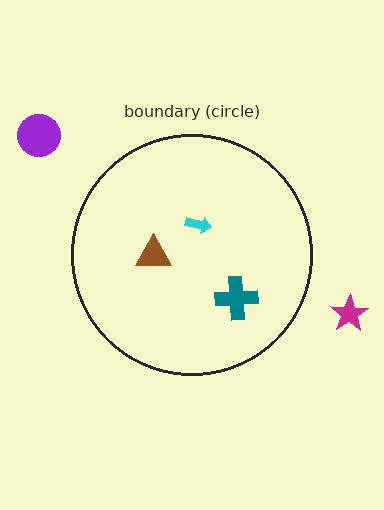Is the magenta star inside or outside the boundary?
Outside.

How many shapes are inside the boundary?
3 inside, 2 outside.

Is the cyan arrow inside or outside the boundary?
Inside.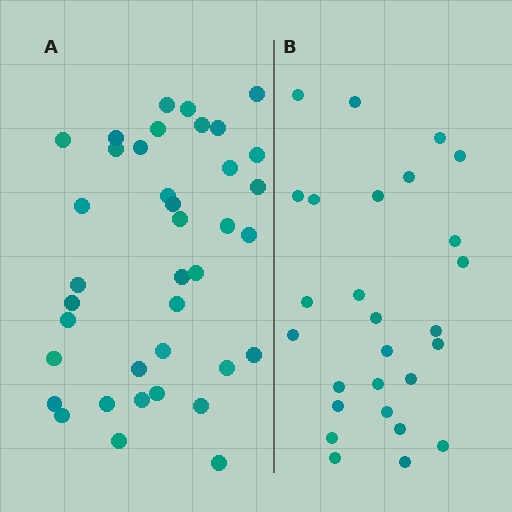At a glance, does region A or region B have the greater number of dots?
Region A (the left region) has more dots.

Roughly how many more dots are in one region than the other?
Region A has roughly 12 or so more dots than region B.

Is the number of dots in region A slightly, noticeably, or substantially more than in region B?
Region A has noticeably more, but not dramatically so. The ratio is roughly 1.4 to 1.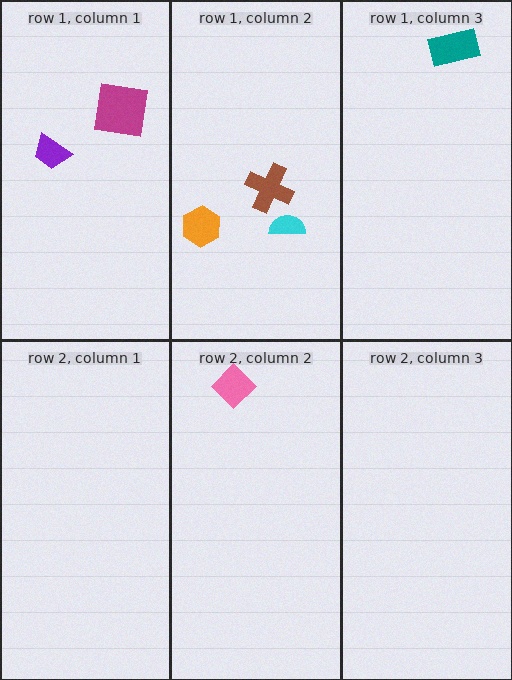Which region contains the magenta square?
The row 1, column 1 region.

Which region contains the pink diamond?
The row 2, column 2 region.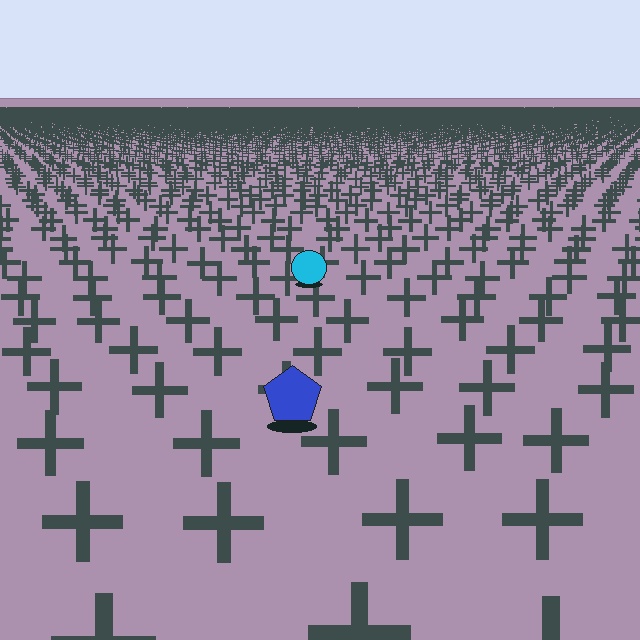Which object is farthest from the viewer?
The cyan circle is farthest from the viewer. It appears smaller and the ground texture around it is denser.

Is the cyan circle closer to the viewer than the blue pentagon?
No. The blue pentagon is closer — you can tell from the texture gradient: the ground texture is coarser near it.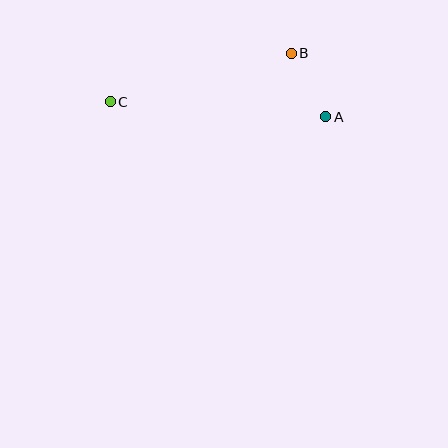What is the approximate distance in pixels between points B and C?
The distance between B and C is approximately 187 pixels.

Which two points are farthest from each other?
Points A and C are farthest from each other.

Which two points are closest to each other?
Points A and B are closest to each other.